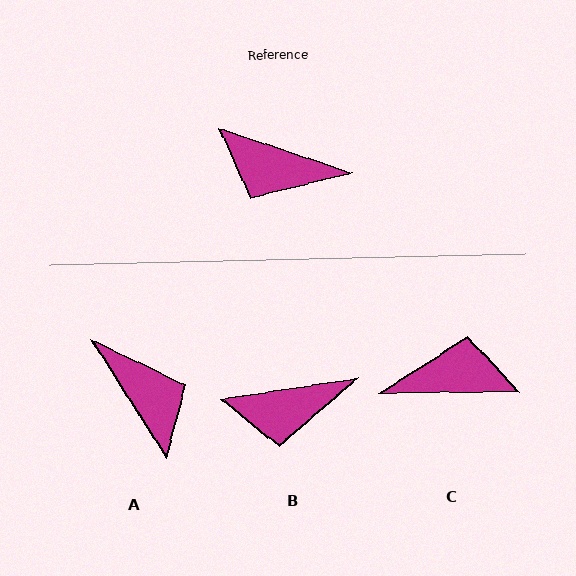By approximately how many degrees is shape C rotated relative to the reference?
Approximately 161 degrees clockwise.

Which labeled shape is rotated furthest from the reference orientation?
C, about 161 degrees away.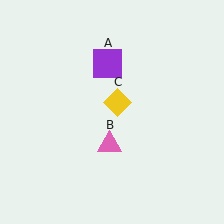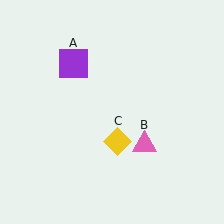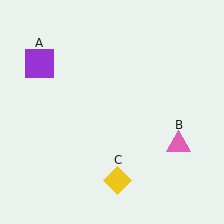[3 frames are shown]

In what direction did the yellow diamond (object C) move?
The yellow diamond (object C) moved down.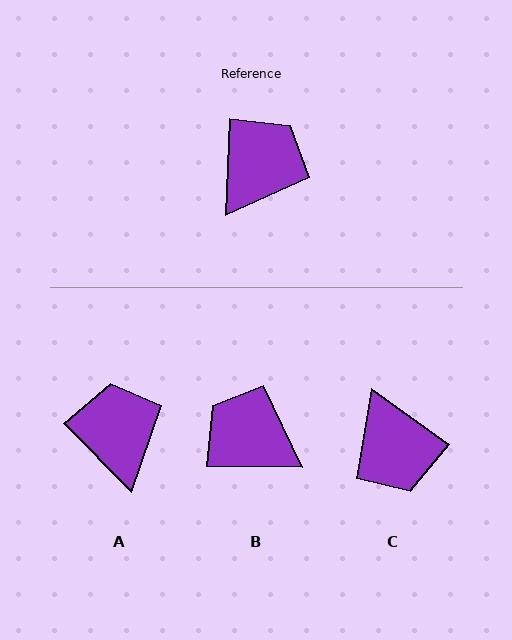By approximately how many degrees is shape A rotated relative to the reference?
Approximately 47 degrees counter-clockwise.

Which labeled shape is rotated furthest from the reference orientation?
C, about 123 degrees away.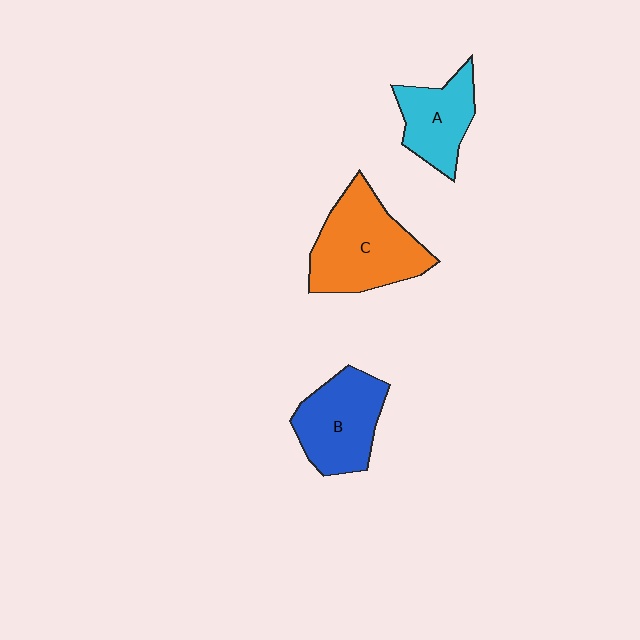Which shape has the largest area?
Shape C (orange).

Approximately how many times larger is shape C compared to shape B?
Approximately 1.3 times.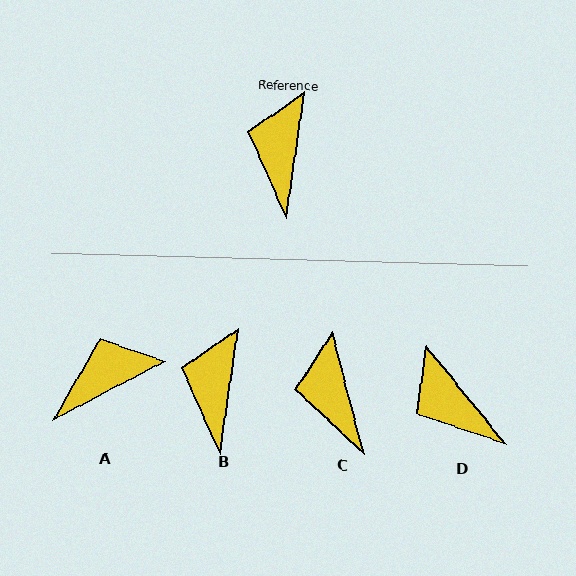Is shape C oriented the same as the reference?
No, it is off by about 23 degrees.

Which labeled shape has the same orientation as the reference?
B.